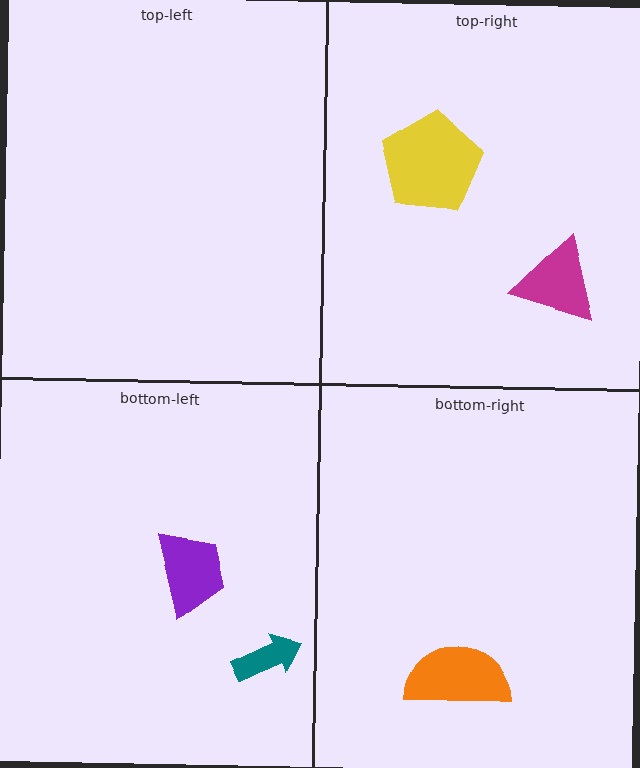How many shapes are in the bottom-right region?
1.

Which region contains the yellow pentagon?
The top-right region.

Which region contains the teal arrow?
The bottom-left region.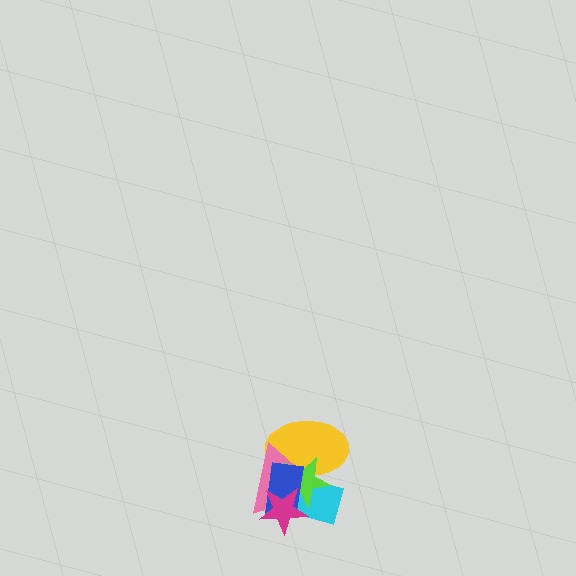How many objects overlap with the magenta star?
4 objects overlap with the magenta star.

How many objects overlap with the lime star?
5 objects overlap with the lime star.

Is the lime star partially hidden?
Yes, it is partially covered by another shape.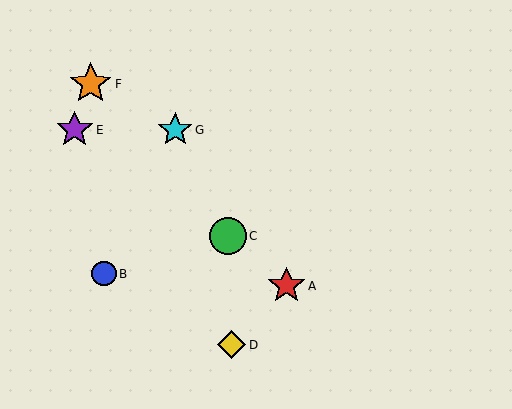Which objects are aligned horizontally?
Objects E, G are aligned horizontally.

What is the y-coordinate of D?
Object D is at y≈345.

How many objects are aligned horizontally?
2 objects (E, G) are aligned horizontally.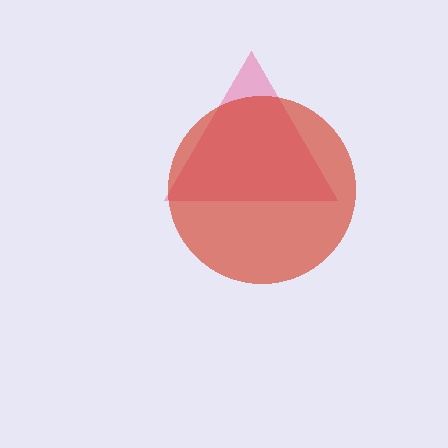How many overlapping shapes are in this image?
There are 2 overlapping shapes in the image.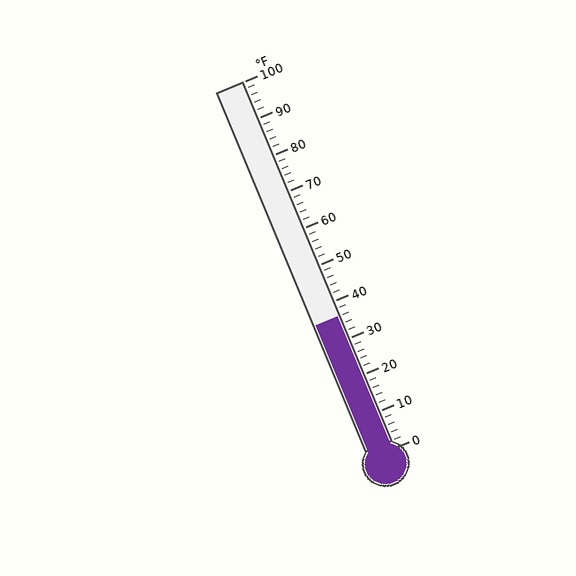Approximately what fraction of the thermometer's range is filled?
The thermometer is filled to approximately 35% of its range.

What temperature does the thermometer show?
The thermometer shows approximately 36°F.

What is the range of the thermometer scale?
The thermometer scale ranges from 0°F to 100°F.